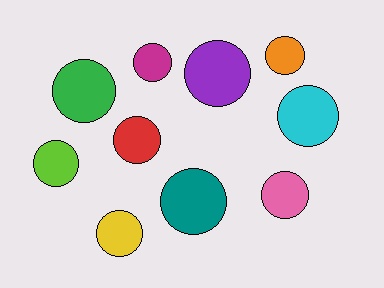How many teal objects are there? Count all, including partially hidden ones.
There is 1 teal object.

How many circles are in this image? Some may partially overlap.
There are 10 circles.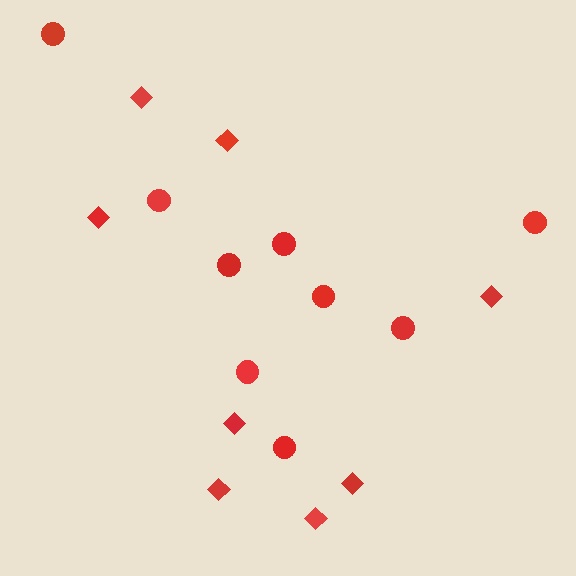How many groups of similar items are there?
There are 2 groups: one group of diamonds (8) and one group of circles (9).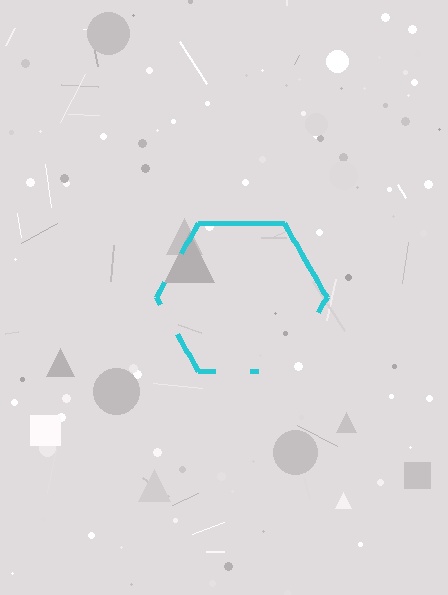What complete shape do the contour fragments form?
The contour fragments form a hexagon.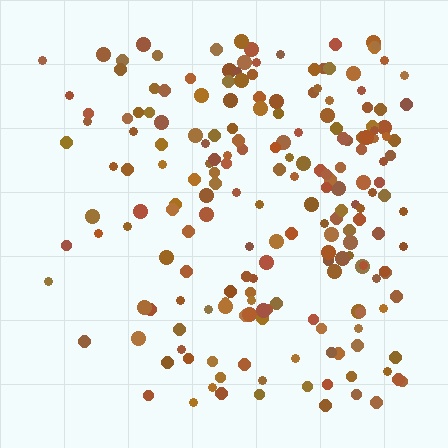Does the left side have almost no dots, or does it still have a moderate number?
Still a moderate number, just noticeably fewer than the right.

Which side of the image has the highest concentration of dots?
The right.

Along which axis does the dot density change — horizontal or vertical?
Horizontal.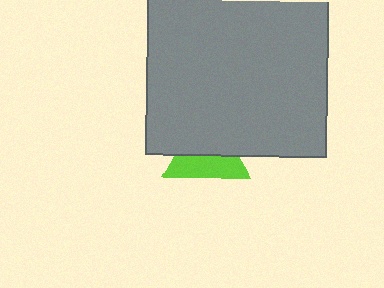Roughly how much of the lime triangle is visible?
About half of it is visible (roughly 48%).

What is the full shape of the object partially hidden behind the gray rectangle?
The partially hidden object is a lime triangle.